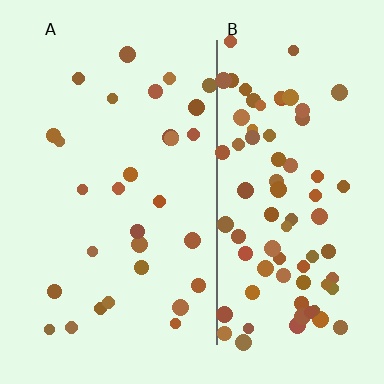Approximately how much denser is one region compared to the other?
Approximately 2.8× — region B over region A.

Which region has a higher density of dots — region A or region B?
B (the right).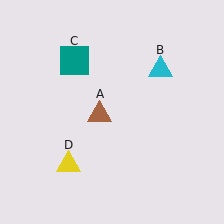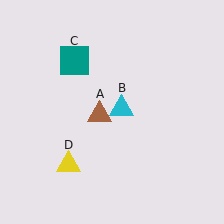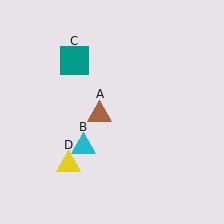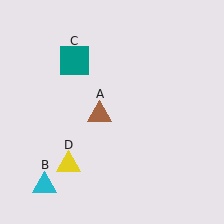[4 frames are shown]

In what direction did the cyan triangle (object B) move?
The cyan triangle (object B) moved down and to the left.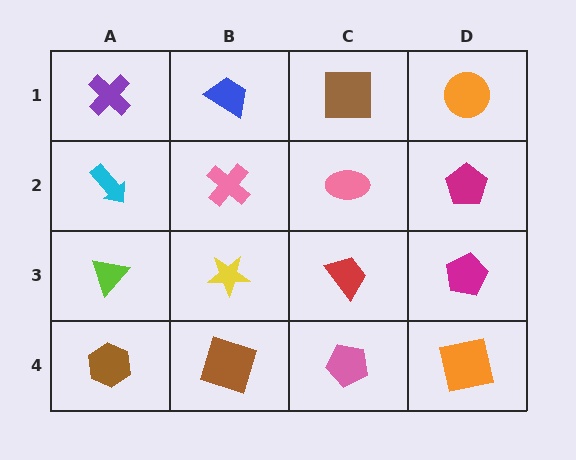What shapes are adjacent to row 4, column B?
A yellow star (row 3, column B), a brown hexagon (row 4, column A), a pink pentagon (row 4, column C).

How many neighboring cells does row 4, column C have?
3.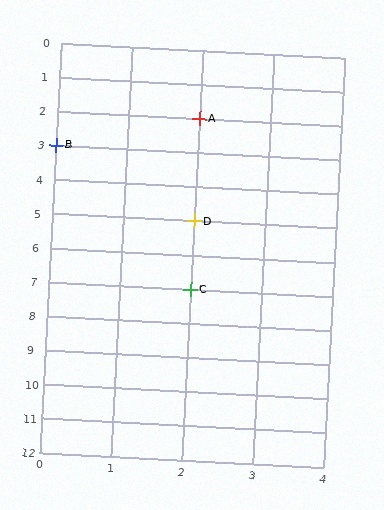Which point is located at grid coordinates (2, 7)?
Point C is at (2, 7).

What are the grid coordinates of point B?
Point B is at grid coordinates (0, 3).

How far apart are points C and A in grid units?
Points C and A are 5 rows apart.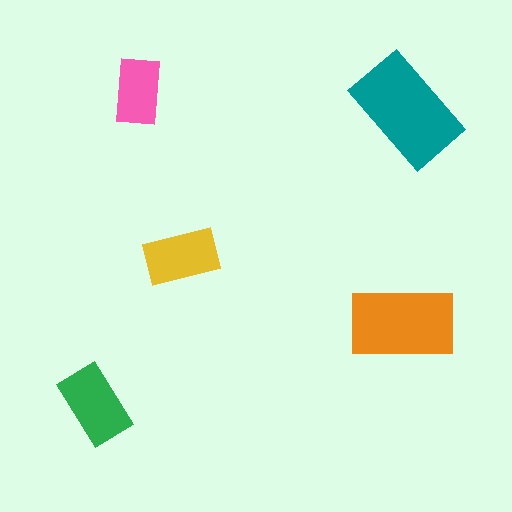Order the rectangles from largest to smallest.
the teal one, the orange one, the green one, the yellow one, the pink one.